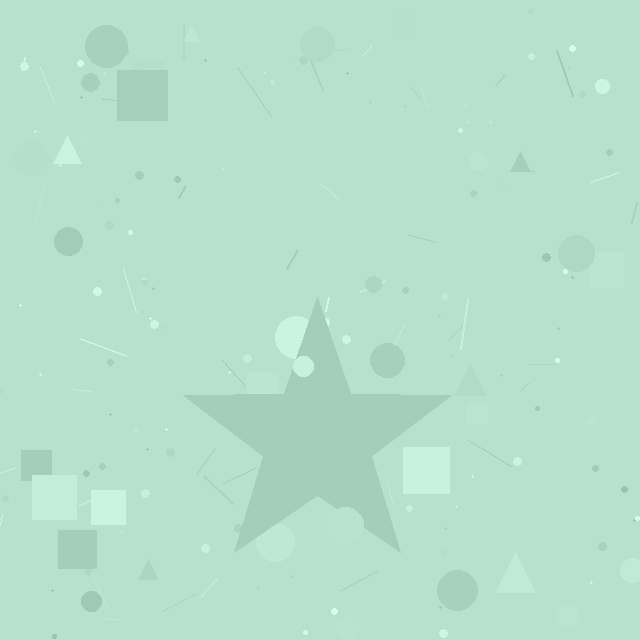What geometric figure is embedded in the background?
A star is embedded in the background.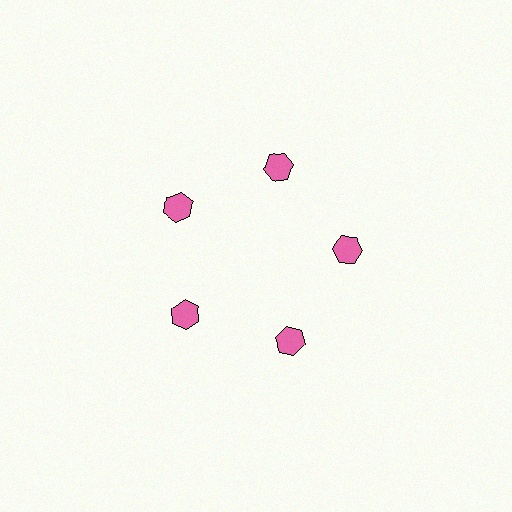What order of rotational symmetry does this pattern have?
This pattern has 5-fold rotational symmetry.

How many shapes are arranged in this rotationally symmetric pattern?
There are 5 shapes, arranged in 5 groups of 1.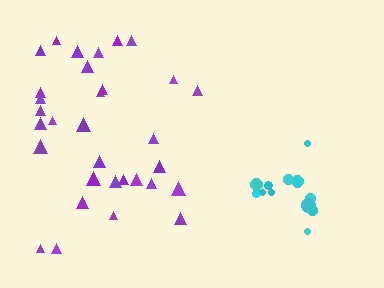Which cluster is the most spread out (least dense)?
Purple.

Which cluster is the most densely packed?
Cyan.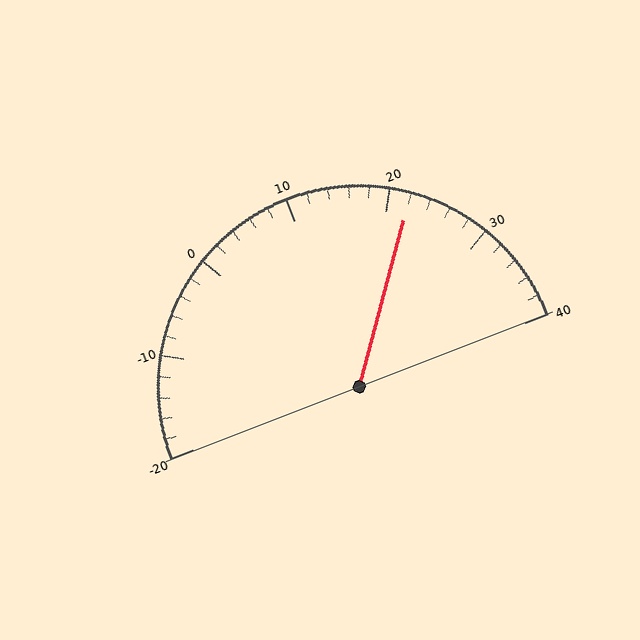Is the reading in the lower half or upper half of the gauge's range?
The reading is in the upper half of the range (-20 to 40).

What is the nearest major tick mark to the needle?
The nearest major tick mark is 20.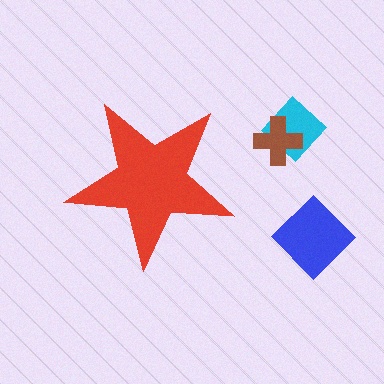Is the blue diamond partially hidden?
No, the blue diamond is fully visible.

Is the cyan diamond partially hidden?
No, the cyan diamond is fully visible.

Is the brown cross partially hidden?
No, the brown cross is fully visible.